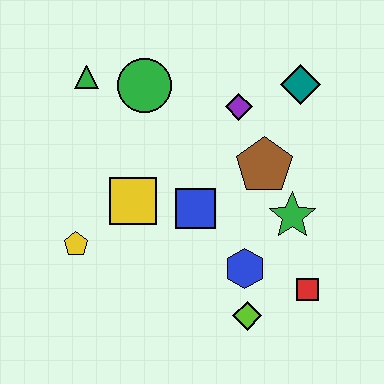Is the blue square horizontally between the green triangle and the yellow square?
No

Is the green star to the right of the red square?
No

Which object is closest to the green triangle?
The green circle is closest to the green triangle.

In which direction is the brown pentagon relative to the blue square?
The brown pentagon is to the right of the blue square.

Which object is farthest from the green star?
The green triangle is farthest from the green star.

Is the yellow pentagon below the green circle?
Yes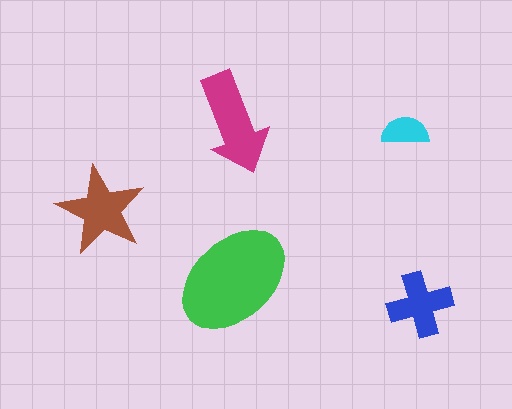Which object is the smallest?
The cyan semicircle.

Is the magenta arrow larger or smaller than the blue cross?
Larger.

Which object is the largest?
The green ellipse.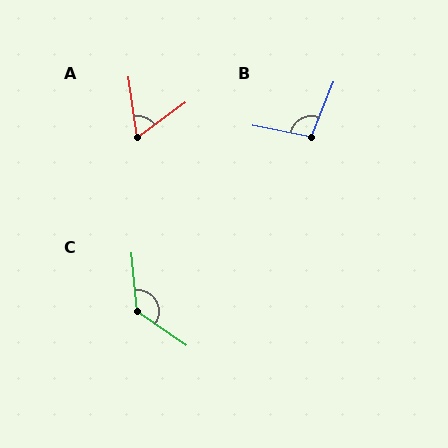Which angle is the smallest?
A, at approximately 61 degrees.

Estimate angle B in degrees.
Approximately 101 degrees.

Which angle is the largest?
C, at approximately 129 degrees.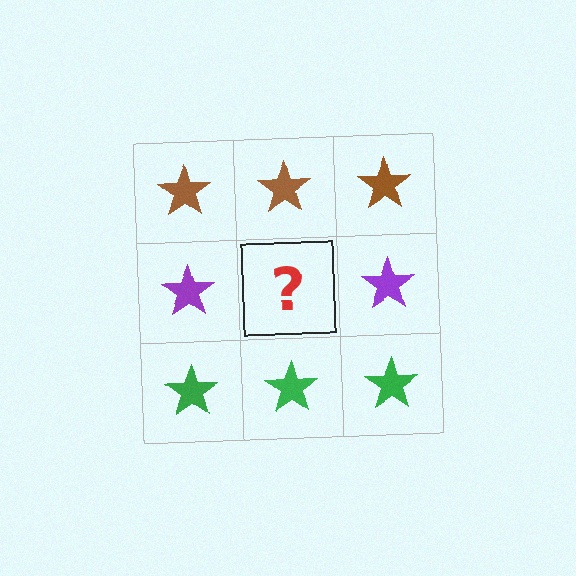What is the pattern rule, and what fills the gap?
The rule is that each row has a consistent color. The gap should be filled with a purple star.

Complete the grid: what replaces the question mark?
The question mark should be replaced with a purple star.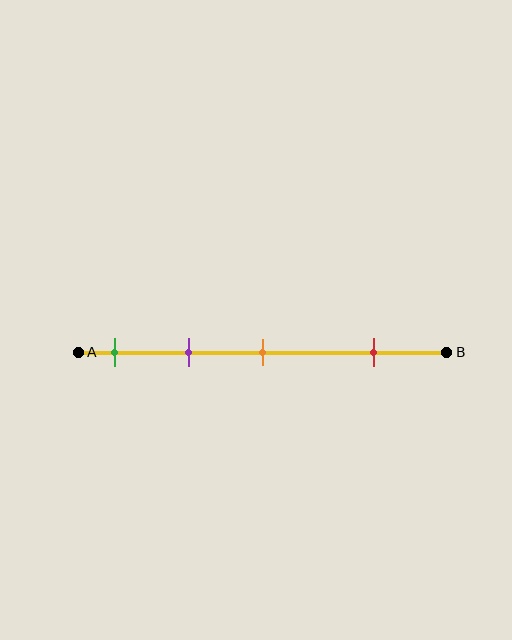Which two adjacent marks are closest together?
The green and purple marks are the closest adjacent pair.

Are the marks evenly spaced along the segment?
No, the marks are not evenly spaced.